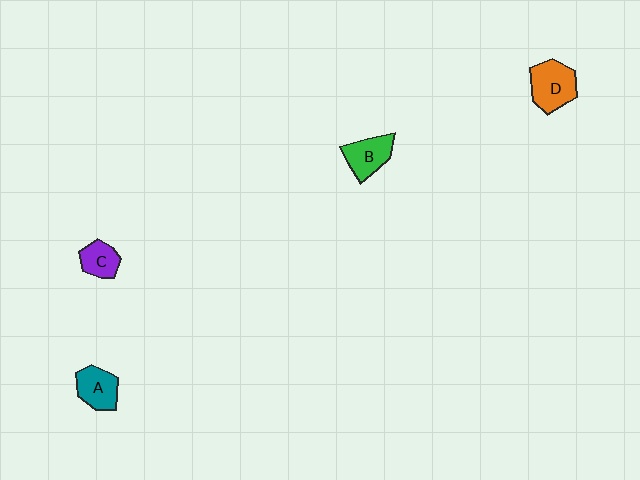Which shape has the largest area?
Shape D (orange).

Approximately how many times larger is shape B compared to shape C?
Approximately 1.3 times.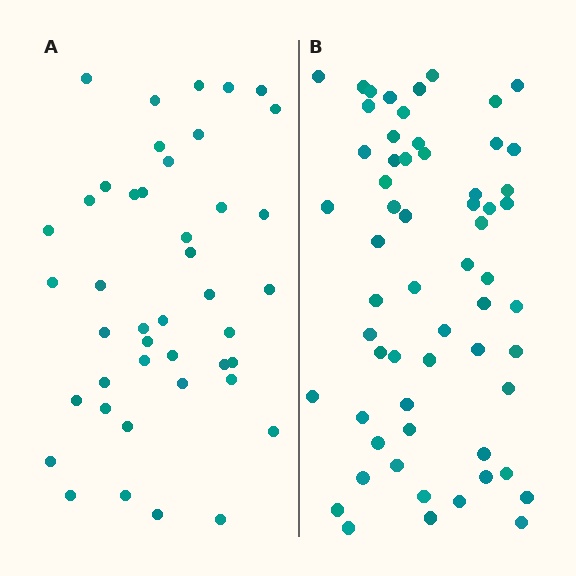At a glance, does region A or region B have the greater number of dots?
Region B (the right region) has more dots.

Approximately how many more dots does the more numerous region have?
Region B has approximately 15 more dots than region A.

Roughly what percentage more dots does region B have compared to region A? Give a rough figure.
About 40% more.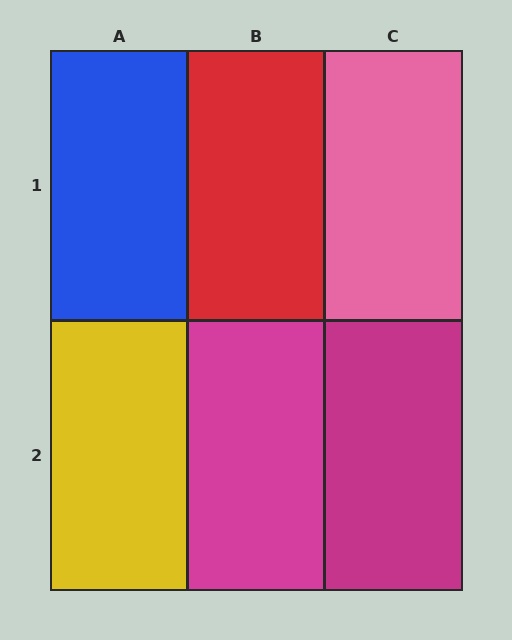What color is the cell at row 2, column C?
Magenta.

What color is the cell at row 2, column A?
Yellow.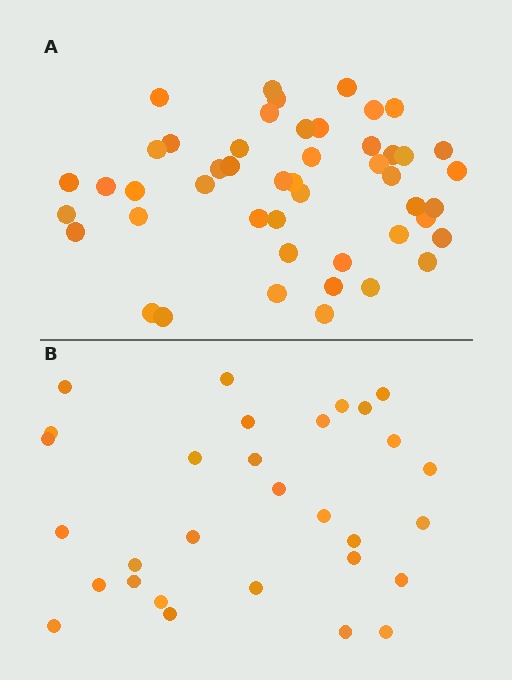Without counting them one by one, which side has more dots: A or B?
Region A (the top region) has more dots.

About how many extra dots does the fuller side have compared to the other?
Region A has approximately 20 more dots than region B.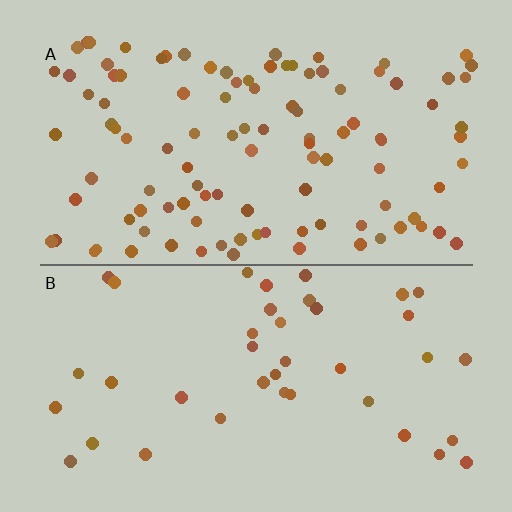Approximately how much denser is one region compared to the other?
Approximately 2.7× — region A over region B.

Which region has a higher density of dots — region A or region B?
A (the top).